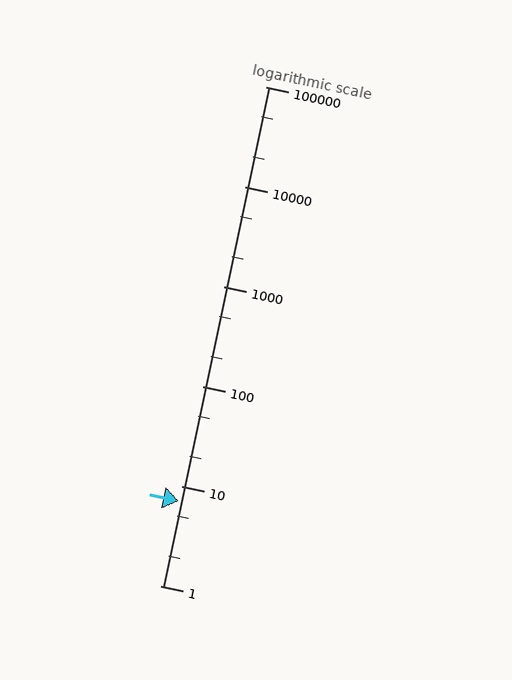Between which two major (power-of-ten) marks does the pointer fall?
The pointer is between 1 and 10.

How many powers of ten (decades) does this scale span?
The scale spans 5 decades, from 1 to 100000.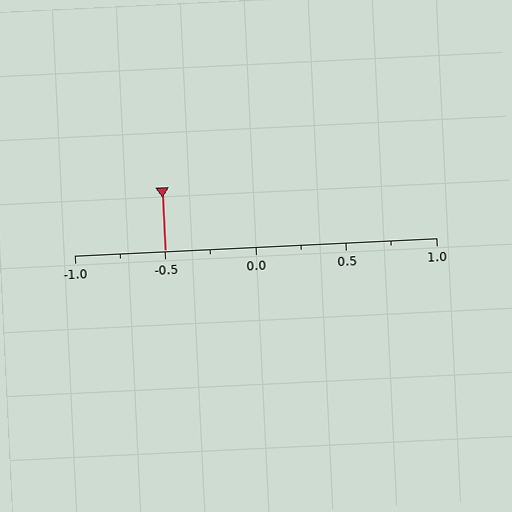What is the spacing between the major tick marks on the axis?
The major ticks are spaced 0.5 apart.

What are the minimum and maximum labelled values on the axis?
The axis runs from -1.0 to 1.0.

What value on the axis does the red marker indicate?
The marker indicates approximately -0.5.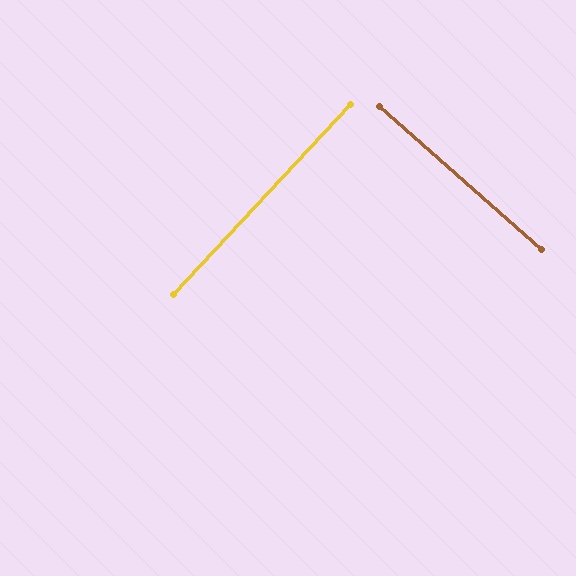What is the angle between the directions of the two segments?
Approximately 89 degrees.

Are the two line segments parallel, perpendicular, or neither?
Perpendicular — they meet at approximately 89°.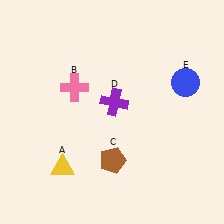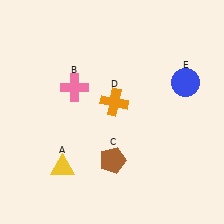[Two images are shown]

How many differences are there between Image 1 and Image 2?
There is 1 difference between the two images.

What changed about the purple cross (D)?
In Image 1, D is purple. In Image 2, it changed to orange.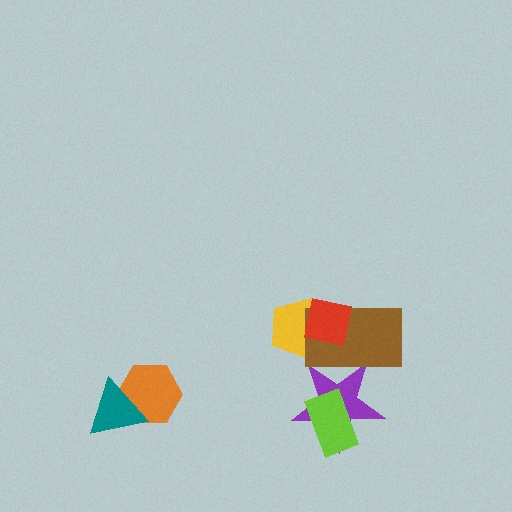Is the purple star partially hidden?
Yes, it is partially covered by another shape.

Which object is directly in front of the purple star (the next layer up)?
The lime rectangle is directly in front of the purple star.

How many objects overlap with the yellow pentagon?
2 objects overlap with the yellow pentagon.